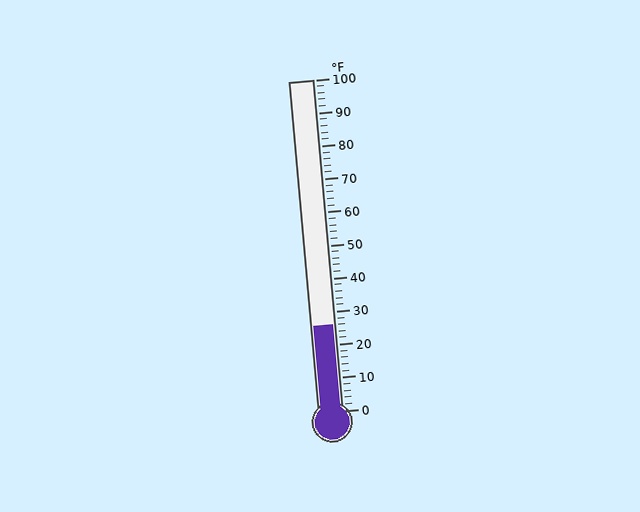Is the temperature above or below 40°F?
The temperature is below 40°F.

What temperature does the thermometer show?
The thermometer shows approximately 26°F.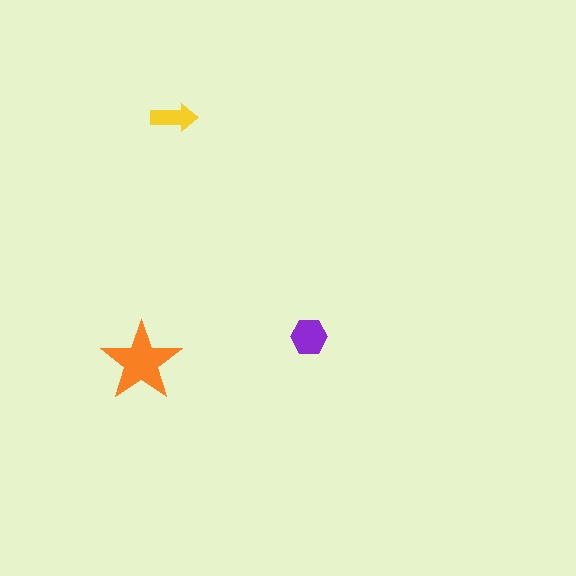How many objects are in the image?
There are 3 objects in the image.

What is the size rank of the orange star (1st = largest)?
1st.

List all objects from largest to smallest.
The orange star, the purple hexagon, the yellow arrow.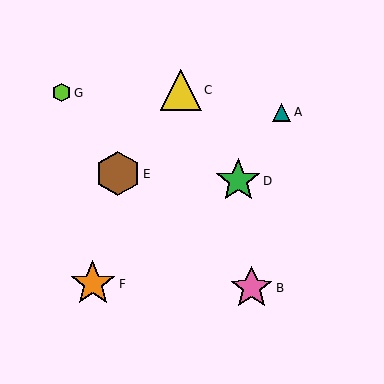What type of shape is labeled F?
Shape F is an orange star.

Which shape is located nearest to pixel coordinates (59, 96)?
The lime hexagon (labeled G) at (61, 93) is nearest to that location.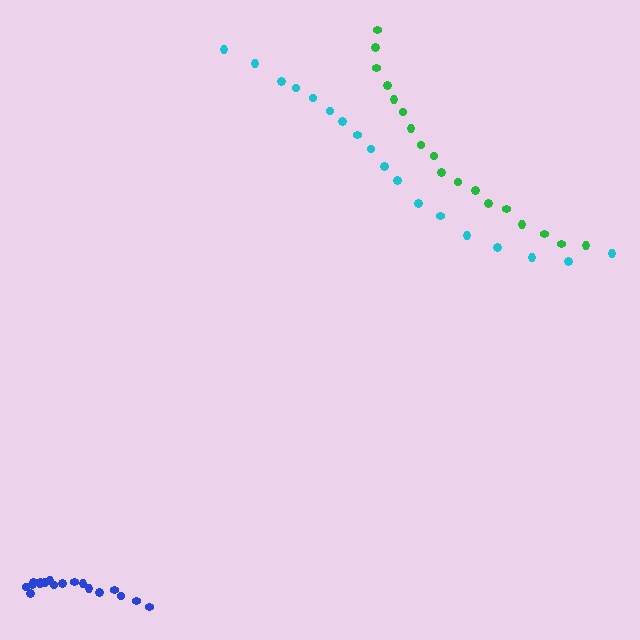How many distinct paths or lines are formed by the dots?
There are 3 distinct paths.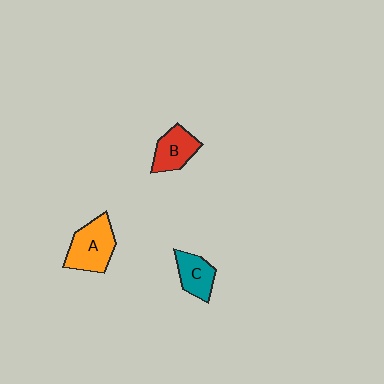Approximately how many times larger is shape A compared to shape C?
Approximately 1.5 times.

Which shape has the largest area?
Shape A (orange).